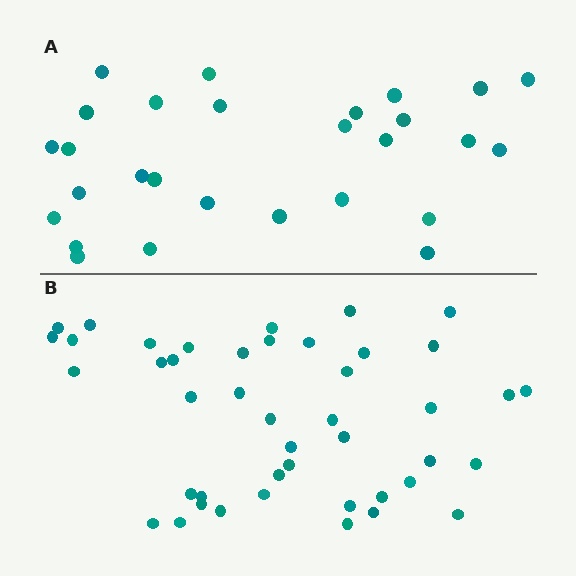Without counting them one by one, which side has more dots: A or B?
Region B (the bottom region) has more dots.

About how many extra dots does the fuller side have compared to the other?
Region B has approximately 15 more dots than region A.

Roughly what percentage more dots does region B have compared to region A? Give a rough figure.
About 55% more.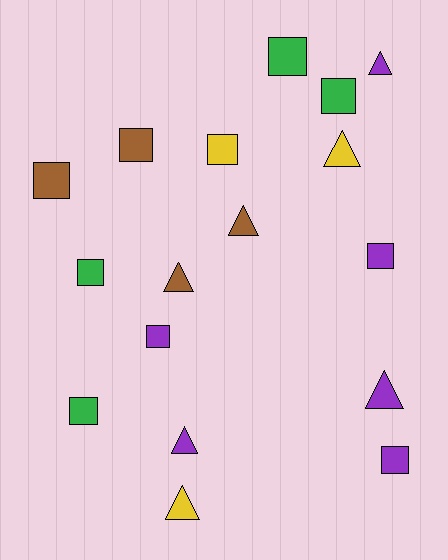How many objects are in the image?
There are 17 objects.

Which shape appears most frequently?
Square, with 10 objects.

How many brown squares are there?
There are 2 brown squares.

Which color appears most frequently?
Purple, with 6 objects.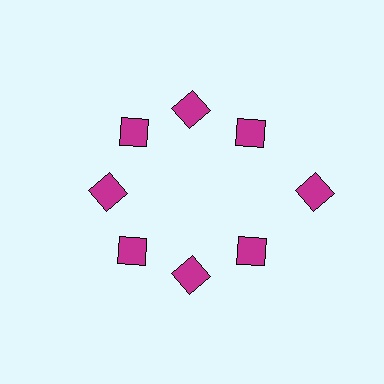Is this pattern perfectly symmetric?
No. The 8 magenta diamonds are arranged in a ring, but one element near the 3 o'clock position is pushed outward from the center, breaking the 8-fold rotational symmetry.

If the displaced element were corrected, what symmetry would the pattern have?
It would have 8-fold rotational symmetry — the pattern would map onto itself every 45 degrees.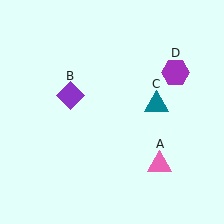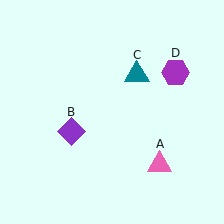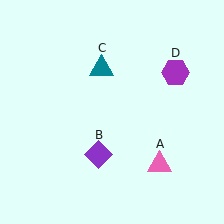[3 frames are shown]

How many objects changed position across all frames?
2 objects changed position: purple diamond (object B), teal triangle (object C).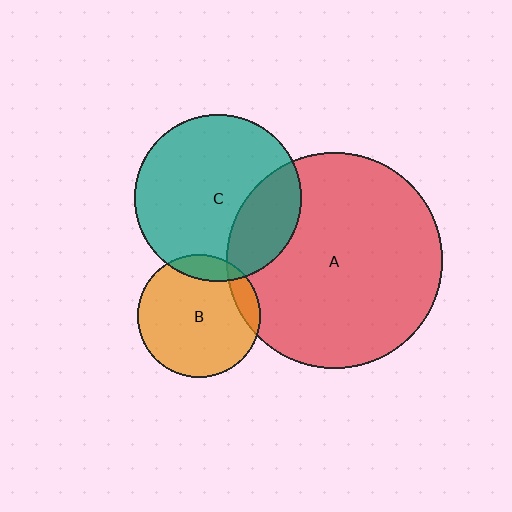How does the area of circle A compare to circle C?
Approximately 1.7 times.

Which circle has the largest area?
Circle A (red).